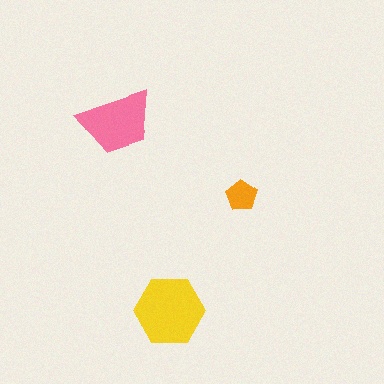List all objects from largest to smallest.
The yellow hexagon, the pink trapezoid, the orange pentagon.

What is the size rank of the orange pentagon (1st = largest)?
3rd.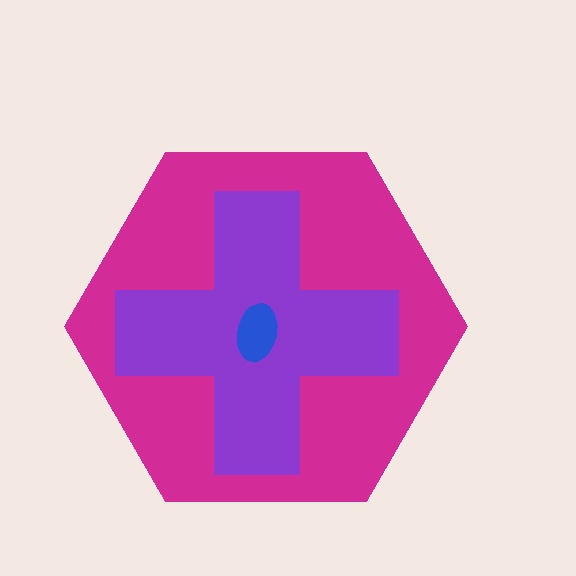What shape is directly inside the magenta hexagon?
The purple cross.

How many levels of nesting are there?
3.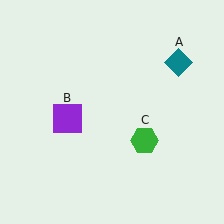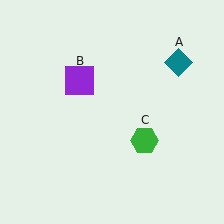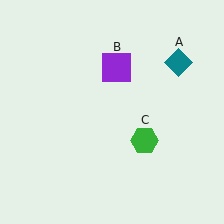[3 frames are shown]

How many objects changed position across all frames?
1 object changed position: purple square (object B).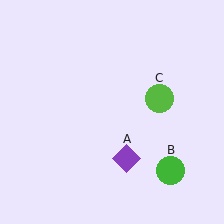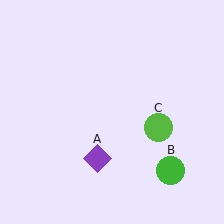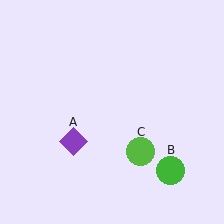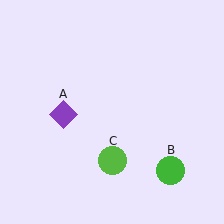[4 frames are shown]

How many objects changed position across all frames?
2 objects changed position: purple diamond (object A), lime circle (object C).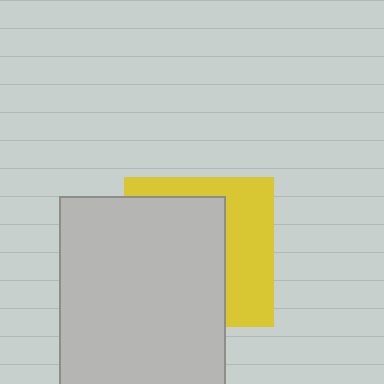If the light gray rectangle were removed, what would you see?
You would see the complete yellow square.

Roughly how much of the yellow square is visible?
A small part of it is visible (roughly 40%).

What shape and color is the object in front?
The object in front is a light gray rectangle.